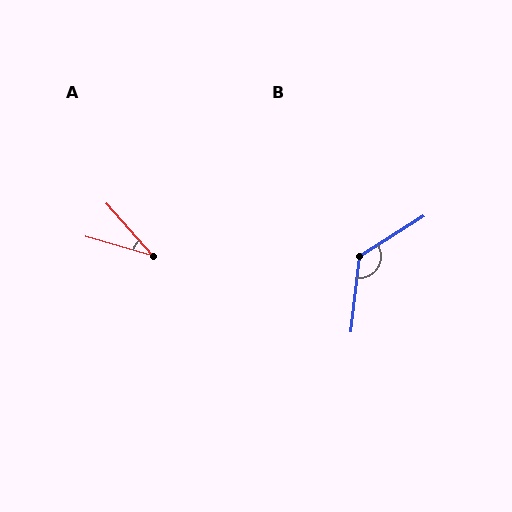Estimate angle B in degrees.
Approximately 128 degrees.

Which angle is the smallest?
A, at approximately 32 degrees.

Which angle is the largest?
B, at approximately 128 degrees.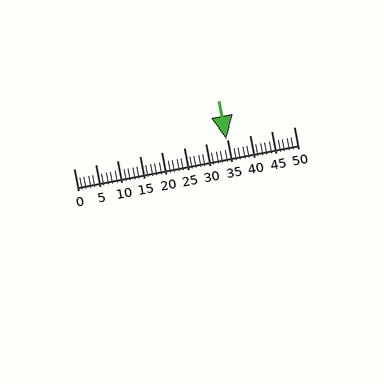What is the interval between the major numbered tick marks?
The major tick marks are spaced 5 units apart.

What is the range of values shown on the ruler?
The ruler shows values from 0 to 50.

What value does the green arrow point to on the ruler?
The green arrow points to approximately 35.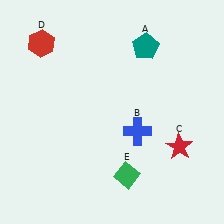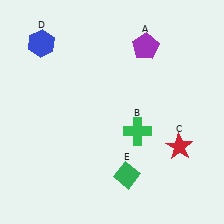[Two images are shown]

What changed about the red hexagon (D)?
In Image 1, D is red. In Image 2, it changed to blue.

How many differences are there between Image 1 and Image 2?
There are 3 differences between the two images.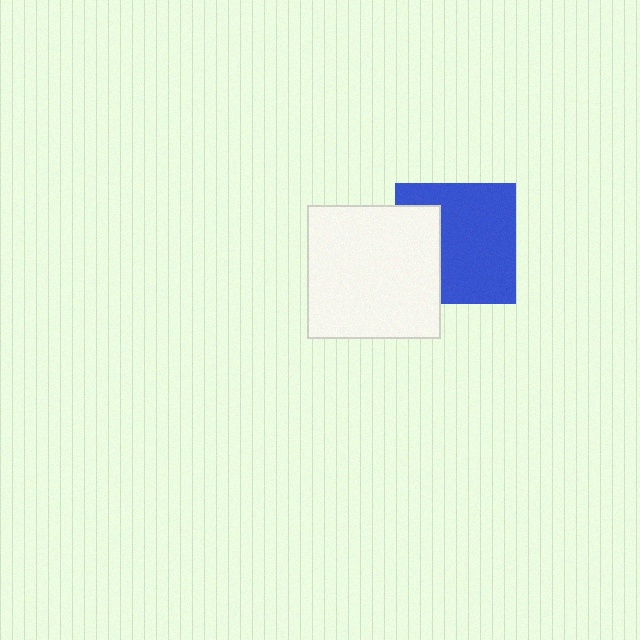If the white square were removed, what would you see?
You would see the complete blue square.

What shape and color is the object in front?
The object in front is a white square.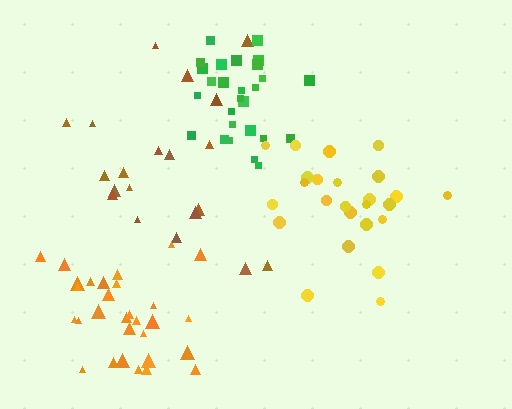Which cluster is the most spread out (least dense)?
Brown.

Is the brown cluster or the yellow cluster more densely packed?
Yellow.